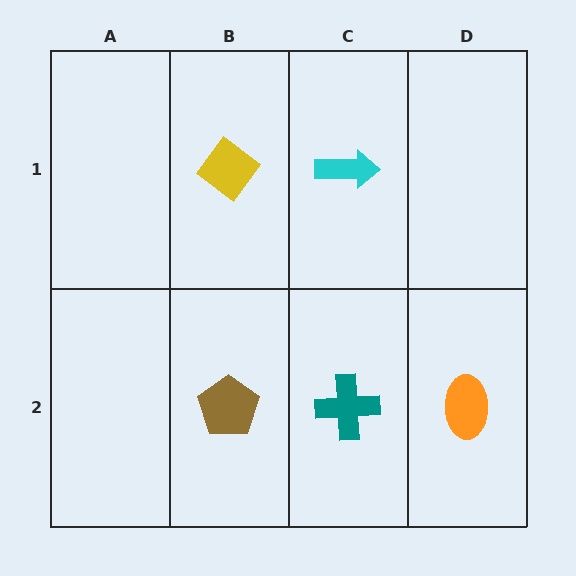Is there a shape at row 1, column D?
No, that cell is empty.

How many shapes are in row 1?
2 shapes.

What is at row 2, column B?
A brown pentagon.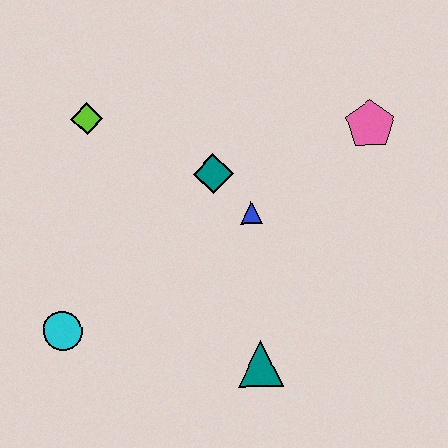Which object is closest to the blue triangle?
The teal diamond is closest to the blue triangle.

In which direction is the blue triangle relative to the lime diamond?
The blue triangle is to the right of the lime diamond.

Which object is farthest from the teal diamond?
The cyan circle is farthest from the teal diamond.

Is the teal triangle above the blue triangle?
No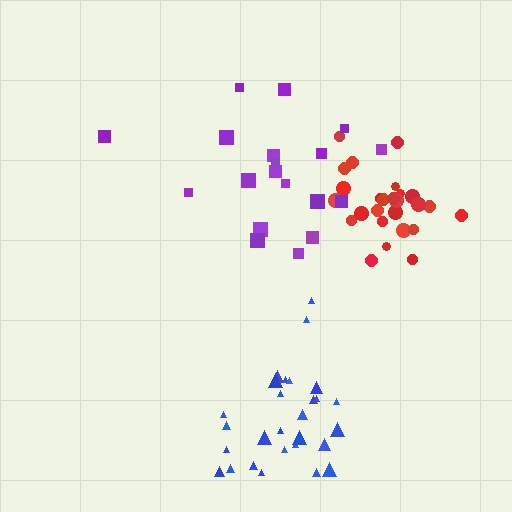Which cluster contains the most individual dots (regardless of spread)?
Blue (28).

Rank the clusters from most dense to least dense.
red, blue, purple.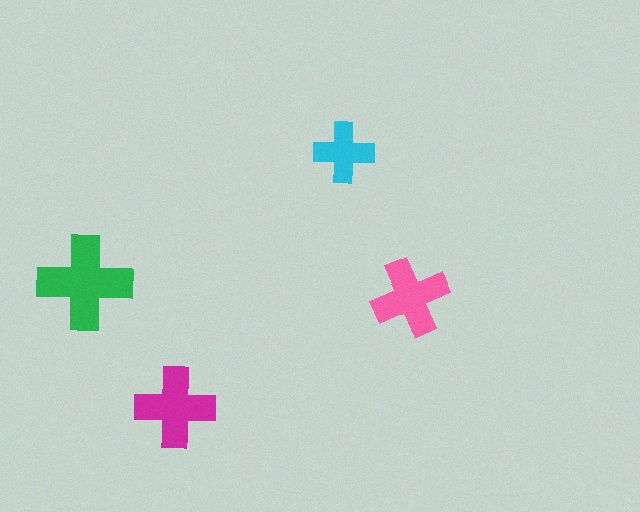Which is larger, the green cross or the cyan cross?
The green one.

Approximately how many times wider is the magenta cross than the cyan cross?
About 1.5 times wider.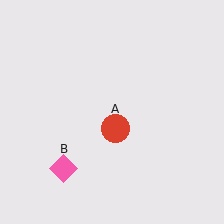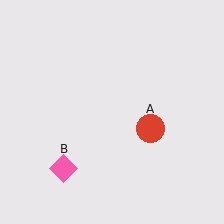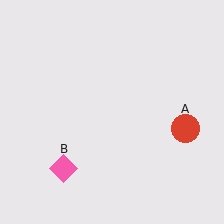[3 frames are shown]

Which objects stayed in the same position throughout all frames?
Pink diamond (object B) remained stationary.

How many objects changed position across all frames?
1 object changed position: red circle (object A).